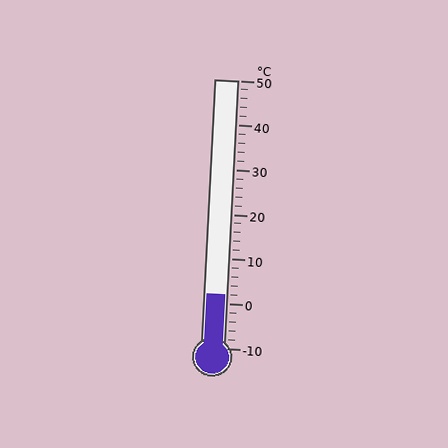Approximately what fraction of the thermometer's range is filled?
The thermometer is filled to approximately 20% of its range.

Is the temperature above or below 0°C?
The temperature is above 0°C.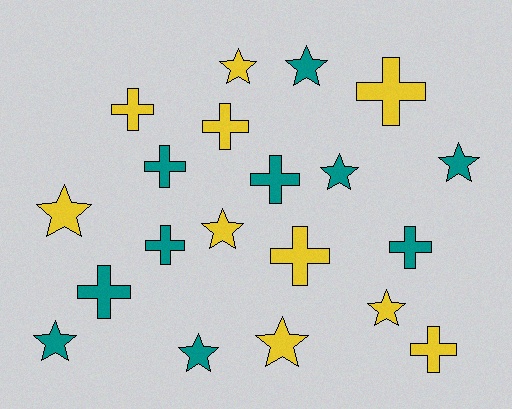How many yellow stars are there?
There are 5 yellow stars.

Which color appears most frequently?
Teal, with 10 objects.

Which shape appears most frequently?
Star, with 10 objects.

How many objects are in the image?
There are 20 objects.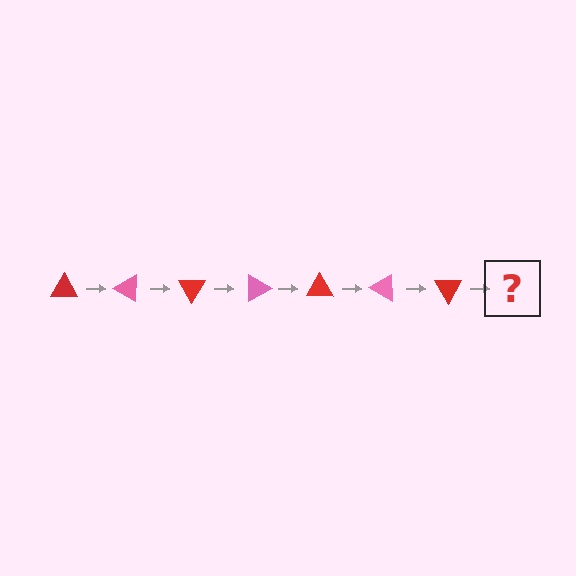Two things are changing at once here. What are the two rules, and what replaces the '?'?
The two rules are that it rotates 30 degrees each step and the color cycles through red and pink. The '?' should be a pink triangle, rotated 210 degrees from the start.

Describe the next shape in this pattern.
It should be a pink triangle, rotated 210 degrees from the start.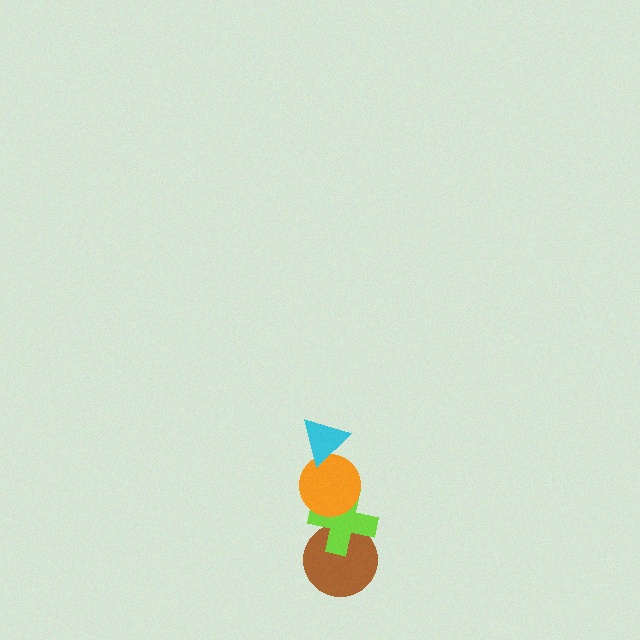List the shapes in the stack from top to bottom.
From top to bottom: the cyan triangle, the orange circle, the lime cross, the brown circle.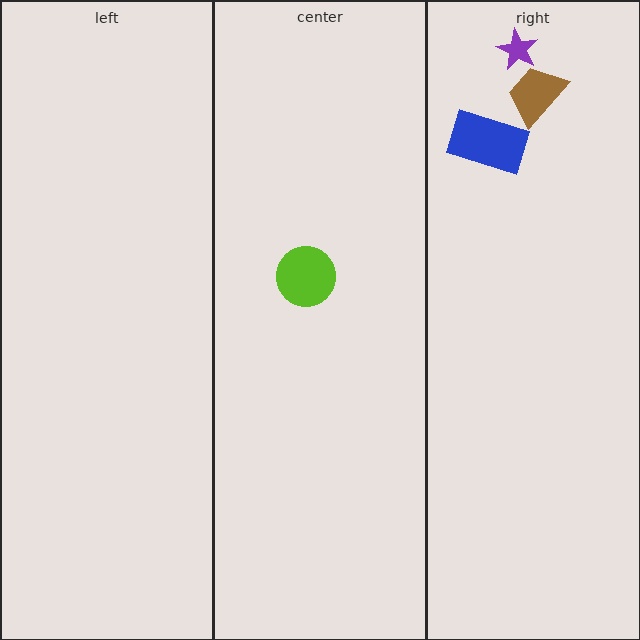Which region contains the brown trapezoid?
The right region.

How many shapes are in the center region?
1.